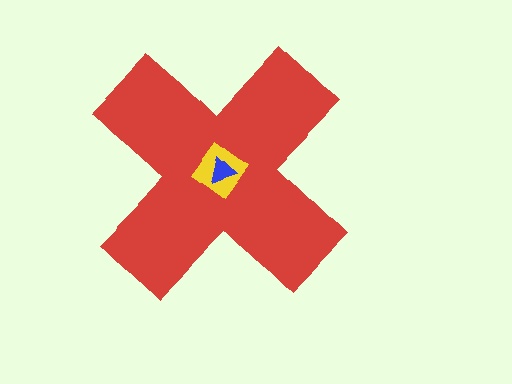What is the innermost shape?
The blue triangle.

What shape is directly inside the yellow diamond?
The blue triangle.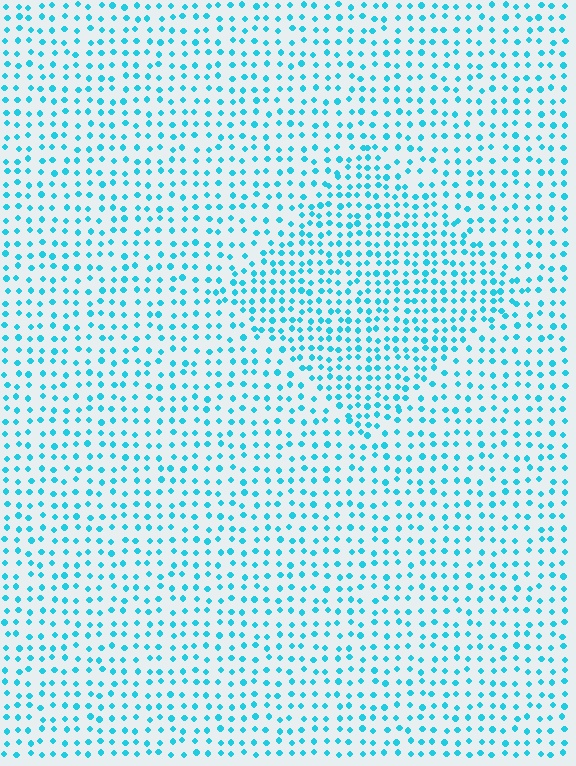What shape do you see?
I see a diamond.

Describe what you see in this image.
The image contains small cyan elements arranged at two different densities. A diamond-shaped region is visible where the elements are more densely packed than the surrounding area.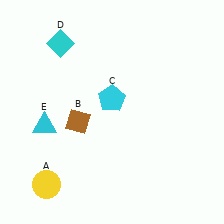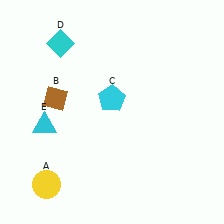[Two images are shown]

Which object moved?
The brown diamond (B) moved up.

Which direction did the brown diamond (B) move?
The brown diamond (B) moved up.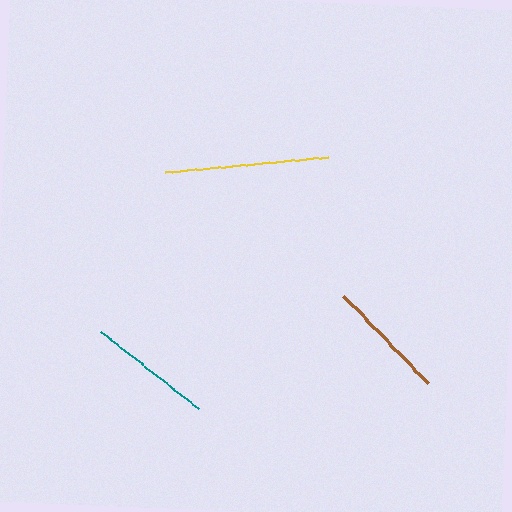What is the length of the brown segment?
The brown segment is approximately 122 pixels long.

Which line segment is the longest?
The yellow line is the longest at approximately 163 pixels.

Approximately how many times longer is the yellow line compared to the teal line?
The yellow line is approximately 1.3 times the length of the teal line.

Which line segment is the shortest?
The brown line is the shortest at approximately 122 pixels.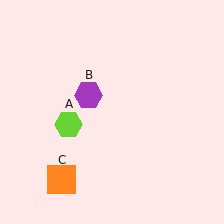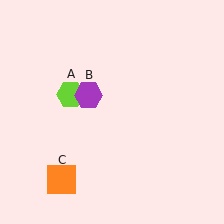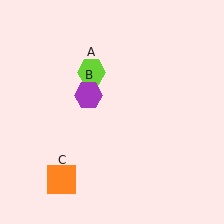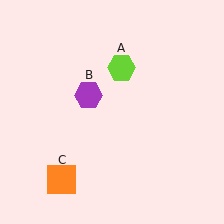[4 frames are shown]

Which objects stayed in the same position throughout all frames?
Purple hexagon (object B) and orange square (object C) remained stationary.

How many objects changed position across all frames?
1 object changed position: lime hexagon (object A).